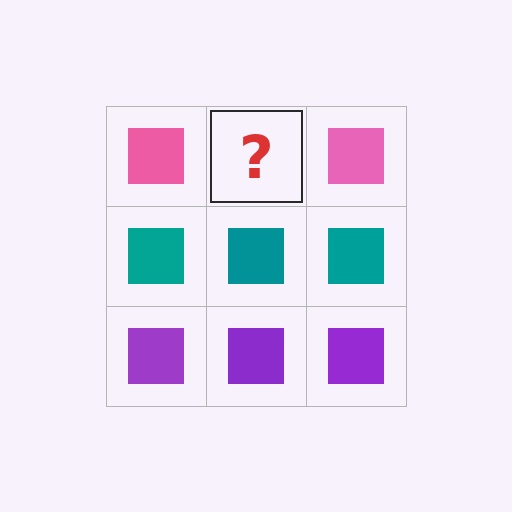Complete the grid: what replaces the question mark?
The question mark should be replaced with a pink square.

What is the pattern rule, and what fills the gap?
The rule is that each row has a consistent color. The gap should be filled with a pink square.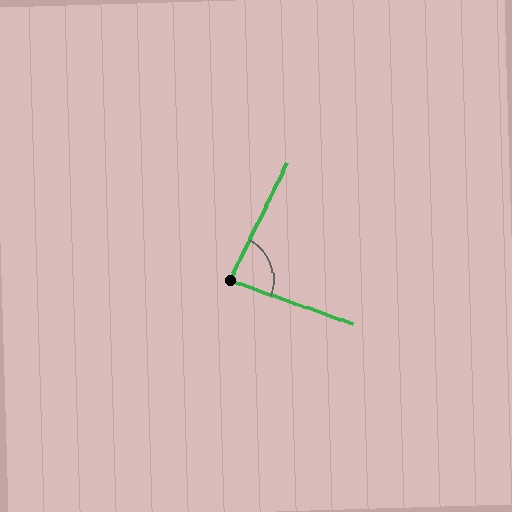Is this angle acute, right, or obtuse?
It is acute.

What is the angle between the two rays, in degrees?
Approximately 83 degrees.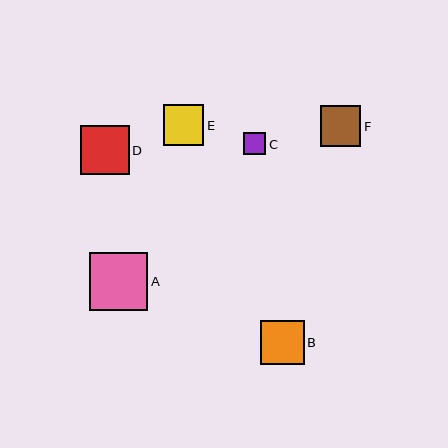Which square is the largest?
Square A is the largest with a size of approximately 58 pixels.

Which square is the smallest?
Square C is the smallest with a size of approximately 22 pixels.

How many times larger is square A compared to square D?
Square A is approximately 1.2 times the size of square D.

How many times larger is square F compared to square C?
Square F is approximately 1.9 times the size of square C.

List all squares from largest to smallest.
From largest to smallest: A, D, B, F, E, C.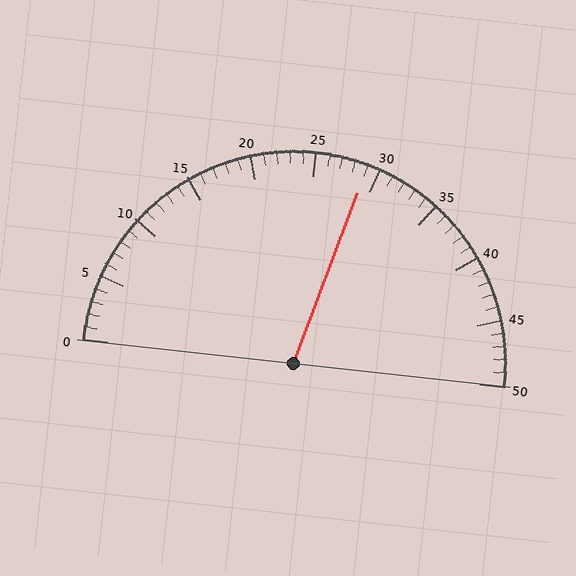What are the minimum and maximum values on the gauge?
The gauge ranges from 0 to 50.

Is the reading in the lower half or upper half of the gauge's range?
The reading is in the upper half of the range (0 to 50).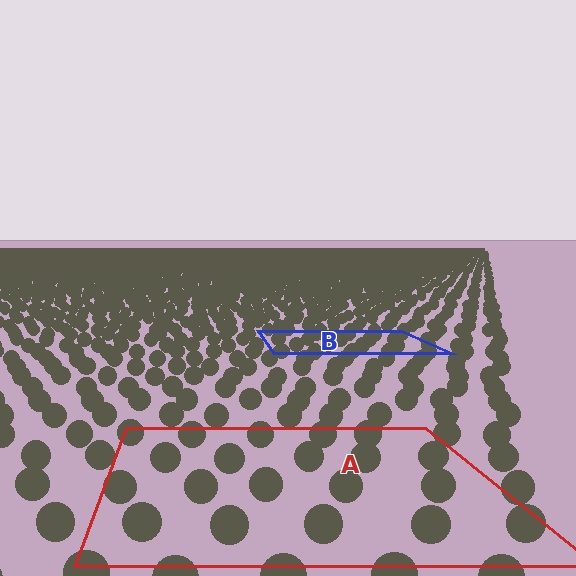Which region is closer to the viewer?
Region A is closer. The texture elements there are larger and more spread out.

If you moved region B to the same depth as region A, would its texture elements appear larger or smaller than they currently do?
They would appear larger. At a closer depth, the same texture elements are projected at a bigger on-screen size.